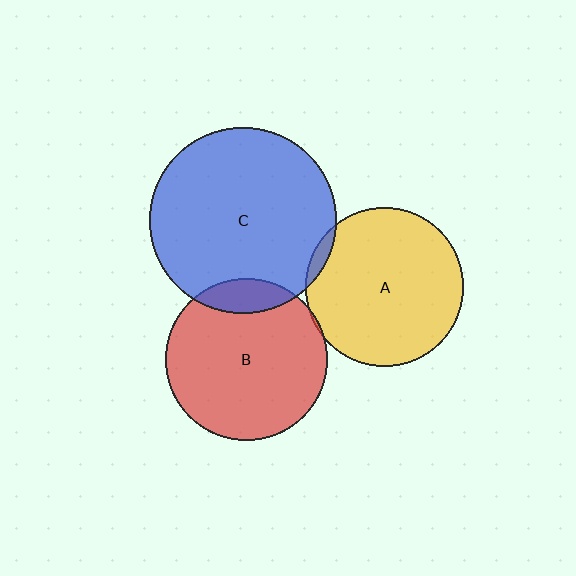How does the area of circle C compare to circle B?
Approximately 1.3 times.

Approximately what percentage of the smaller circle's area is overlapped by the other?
Approximately 5%.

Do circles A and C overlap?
Yes.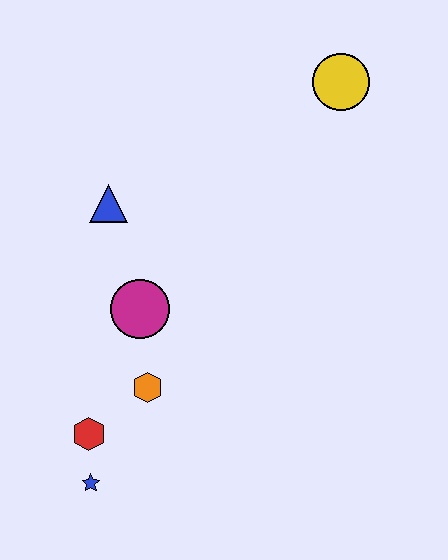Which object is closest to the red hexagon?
The blue star is closest to the red hexagon.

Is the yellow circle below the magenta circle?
No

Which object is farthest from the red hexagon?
The yellow circle is farthest from the red hexagon.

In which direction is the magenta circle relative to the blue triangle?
The magenta circle is below the blue triangle.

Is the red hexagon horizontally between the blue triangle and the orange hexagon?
No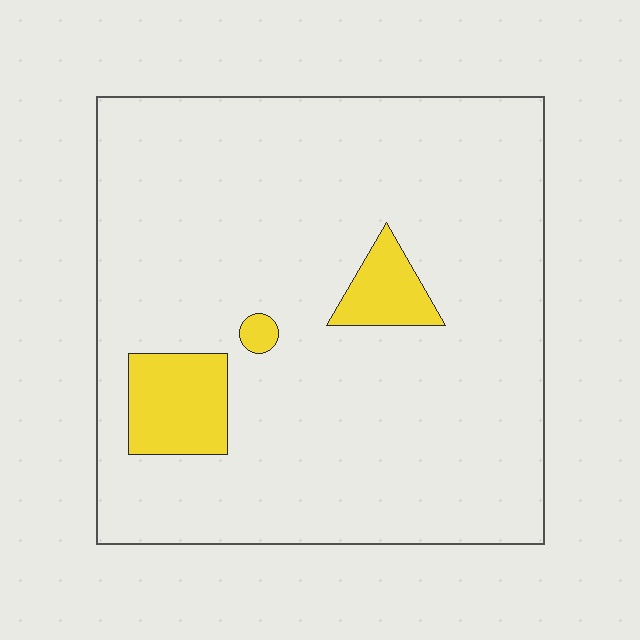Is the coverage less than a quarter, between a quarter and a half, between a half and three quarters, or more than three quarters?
Less than a quarter.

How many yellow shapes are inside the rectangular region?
3.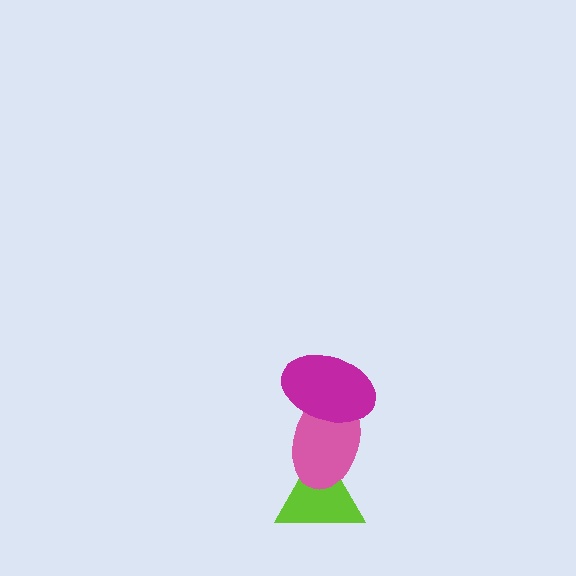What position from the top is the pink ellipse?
The pink ellipse is 2nd from the top.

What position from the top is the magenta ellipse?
The magenta ellipse is 1st from the top.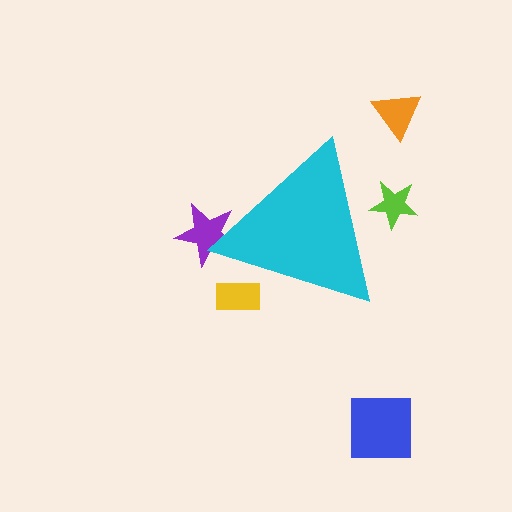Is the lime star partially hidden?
Yes, the lime star is partially hidden behind the cyan triangle.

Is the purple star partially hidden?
Yes, the purple star is partially hidden behind the cyan triangle.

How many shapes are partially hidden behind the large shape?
3 shapes are partially hidden.